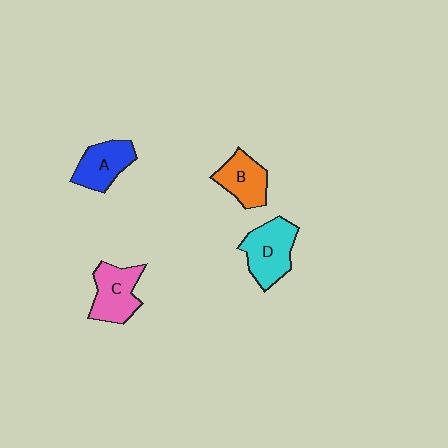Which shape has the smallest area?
Shape B (orange).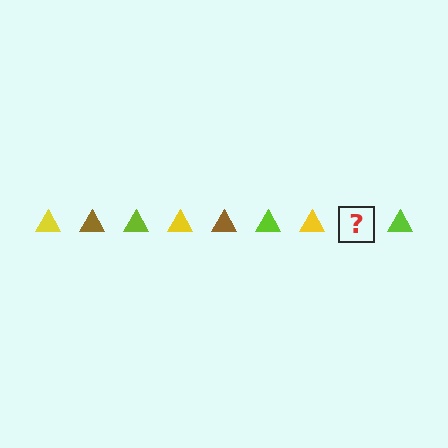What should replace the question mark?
The question mark should be replaced with a brown triangle.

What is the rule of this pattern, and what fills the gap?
The rule is that the pattern cycles through yellow, brown, lime triangles. The gap should be filled with a brown triangle.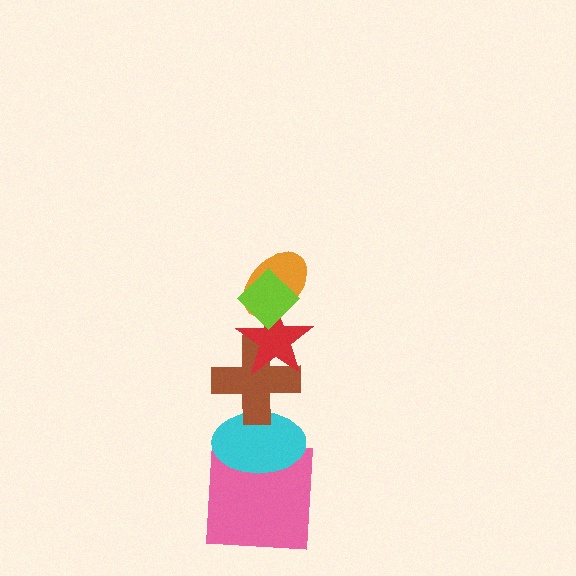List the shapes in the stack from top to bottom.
From top to bottom: the lime diamond, the orange ellipse, the red star, the brown cross, the cyan ellipse, the pink square.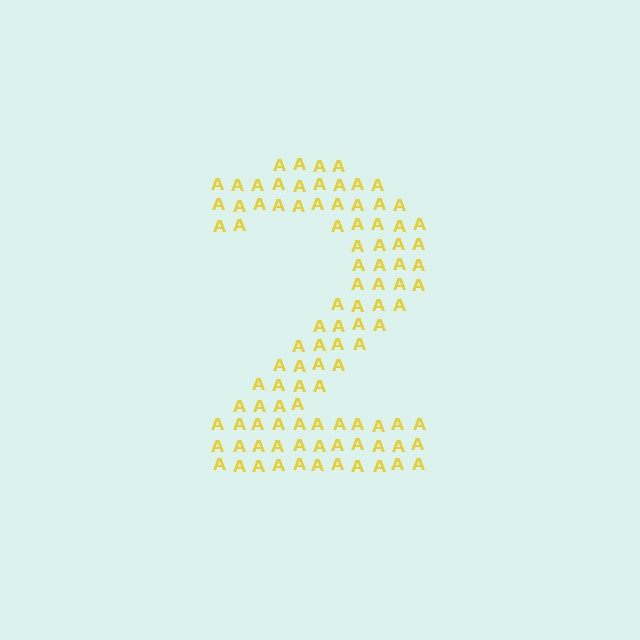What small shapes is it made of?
It is made of small letter A's.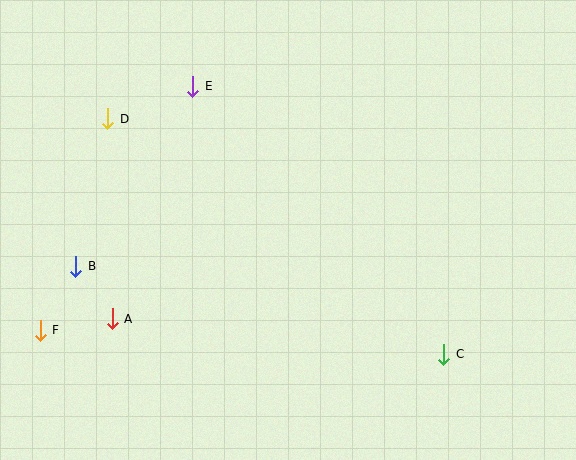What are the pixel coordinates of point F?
Point F is at (40, 330).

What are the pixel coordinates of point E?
Point E is at (193, 86).